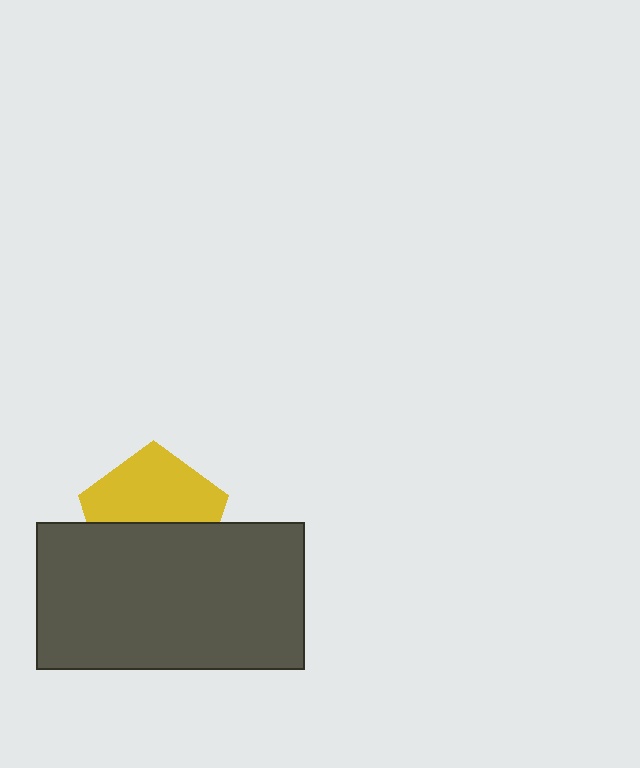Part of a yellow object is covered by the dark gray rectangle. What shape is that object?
It is a pentagon.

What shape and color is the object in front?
The object in front is a dark gray rectangle.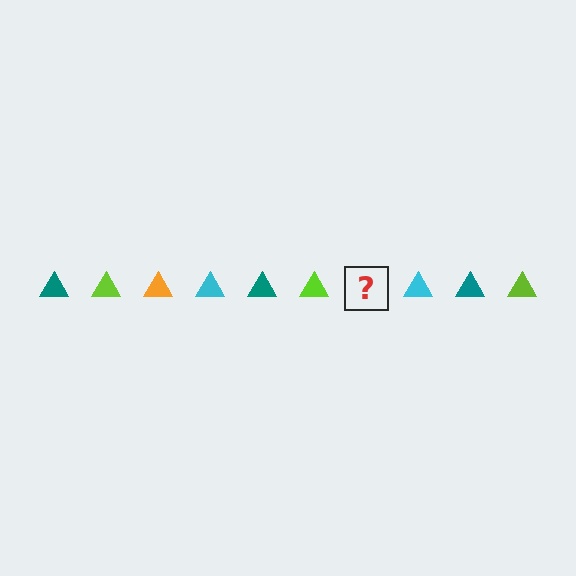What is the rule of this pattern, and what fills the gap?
The rule is that the pattern cycles through teal, lime, orange, cyan triangles. The gap should be filled with an orange triangle.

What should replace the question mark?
The question mark should be replaced with an orange triangle.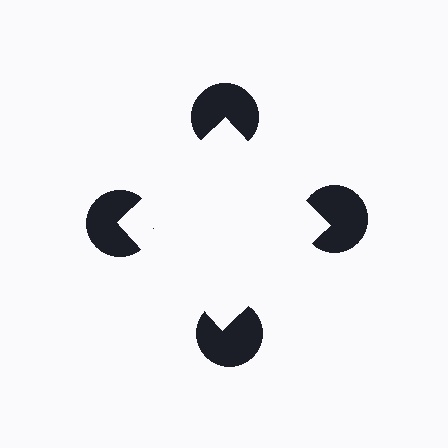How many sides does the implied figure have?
4 sides.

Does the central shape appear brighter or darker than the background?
It typically appears slightly brighter than the background, even though no actual brightness change is drawn.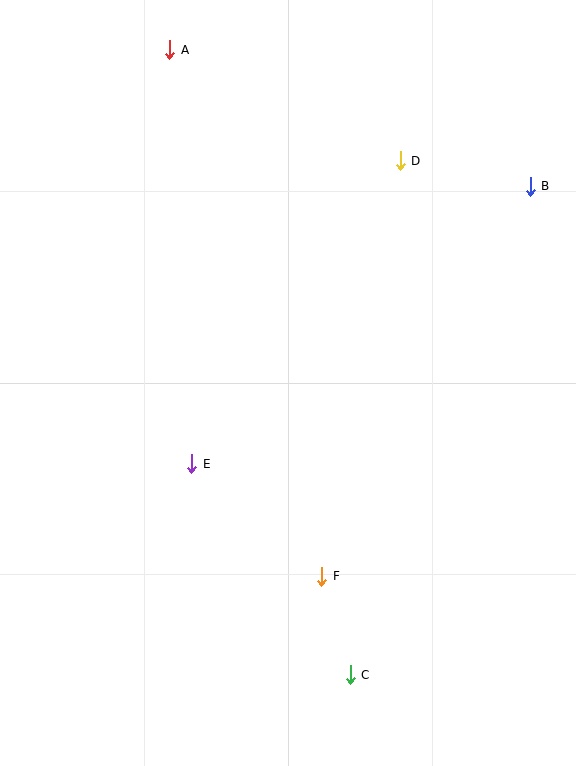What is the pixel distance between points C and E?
The distance between C and E is 264 pixels.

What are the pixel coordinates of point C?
Point C is at (350, 675).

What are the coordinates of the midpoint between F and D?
The midpoint between F and D is at (361, 368).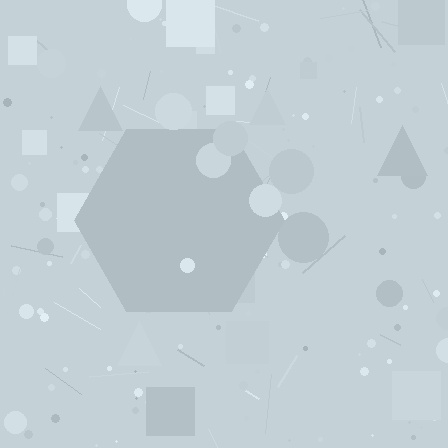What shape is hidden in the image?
A hexagon is hidden in the image.